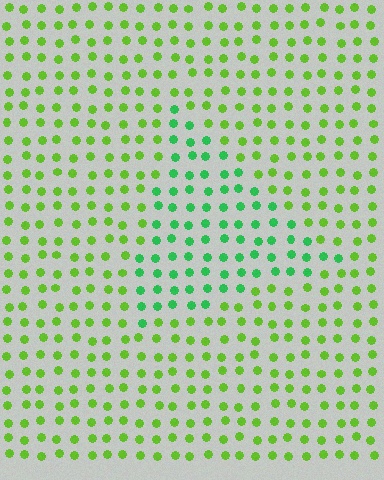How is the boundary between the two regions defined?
The boundary is defined purely by a slight shift in hue (about 38 degrees). Spacing, size, and orientation are identical on both sides.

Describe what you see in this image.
The image is filled with small lime elements in a uniform arrangement. A triangle-shaped region is visible where the elements are tinted to a slightly different hue, forming a subtle color boundary.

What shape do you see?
I see a triangle.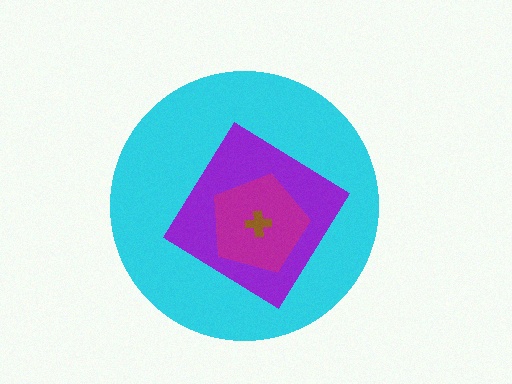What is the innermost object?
The brown cross.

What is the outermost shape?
The cyan circle.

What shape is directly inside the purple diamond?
The magenta pentagon.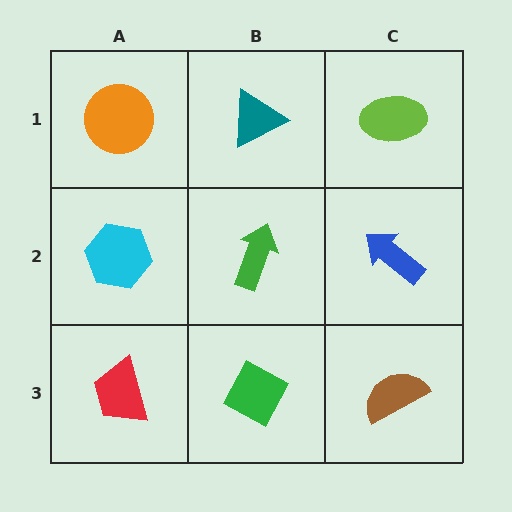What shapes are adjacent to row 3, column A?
A cyan hexagon (row 2, column A), a green diamond (row 3, column B).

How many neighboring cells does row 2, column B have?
4.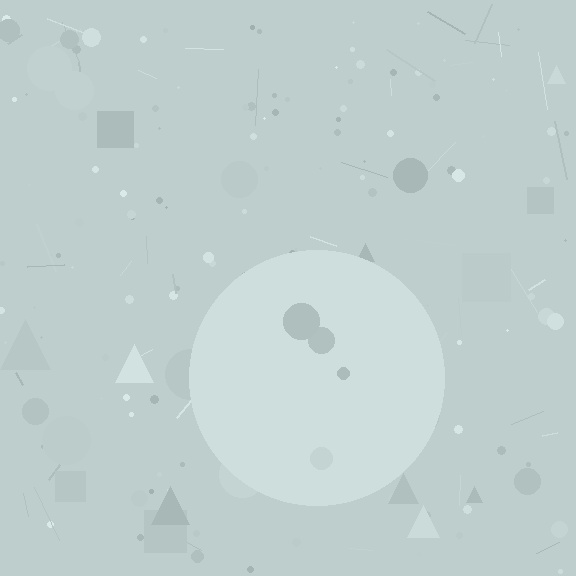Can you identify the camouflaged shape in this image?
The camouflaged shape is a circle.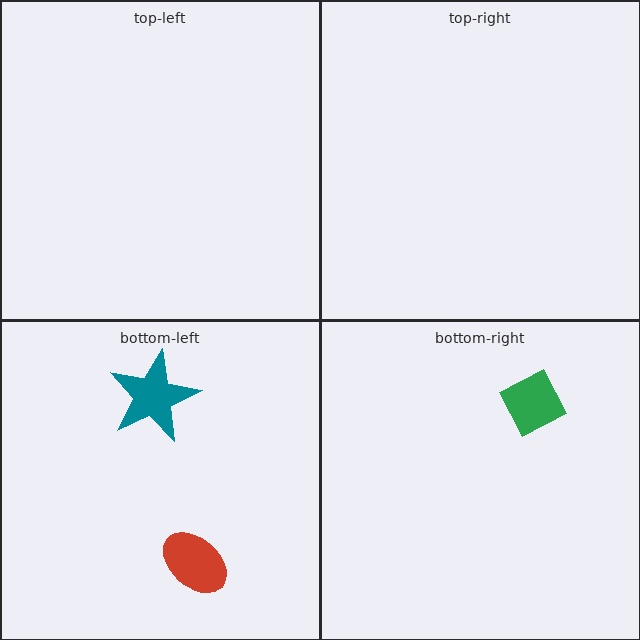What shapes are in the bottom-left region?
The red ellipse, the teal star.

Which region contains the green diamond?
The bottom-right region.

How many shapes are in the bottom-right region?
1.